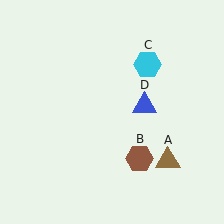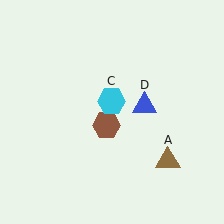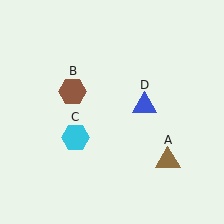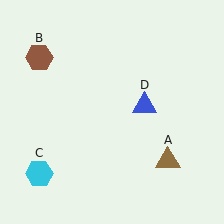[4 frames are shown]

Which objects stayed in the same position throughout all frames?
Brown triangle (object A) and blue triangle (object D) remained stationary.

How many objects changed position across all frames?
2 objects changed position: brown hexagon (object B), cyan hexagon (object C).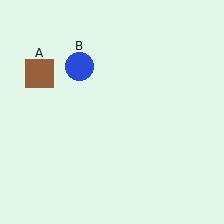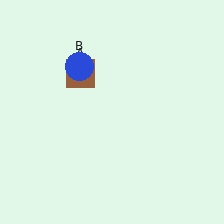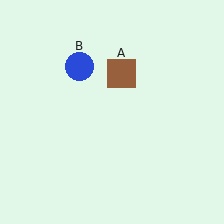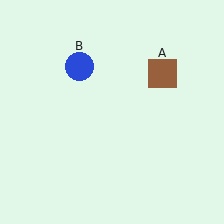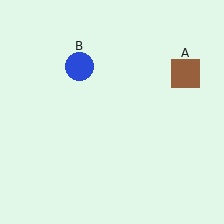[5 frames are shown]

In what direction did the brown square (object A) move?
The brown square (object A) moved right.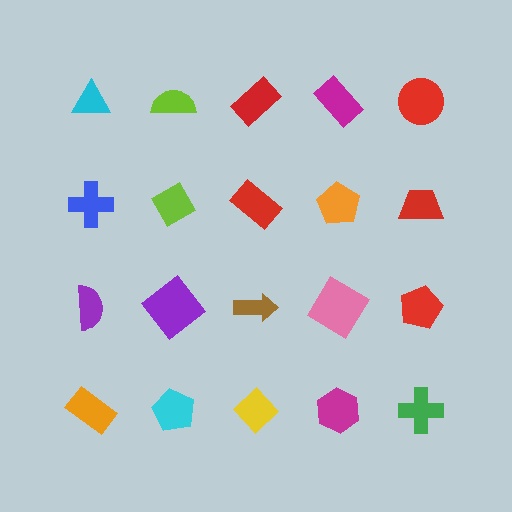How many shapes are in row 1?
5 shapes.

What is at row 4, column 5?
A green cross.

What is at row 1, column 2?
A lime semicircle.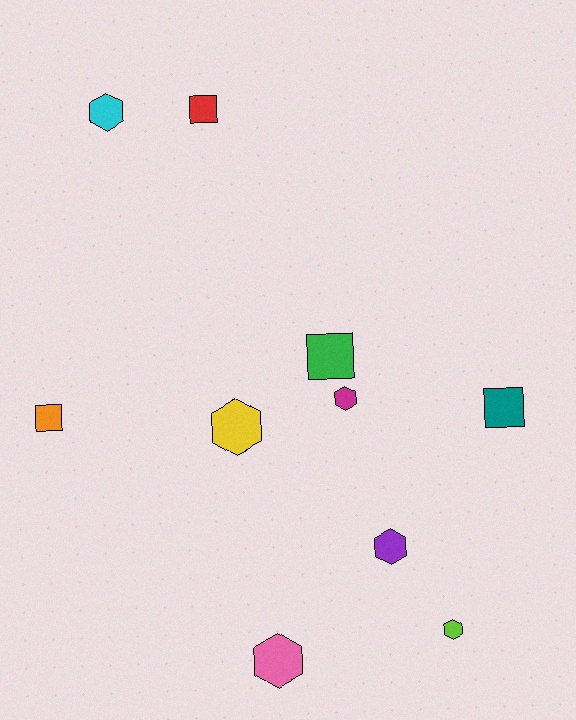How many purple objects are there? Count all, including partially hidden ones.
There is 1 purple object.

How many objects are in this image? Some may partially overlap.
There are 10 objects.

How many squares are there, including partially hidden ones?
There are 4 squares.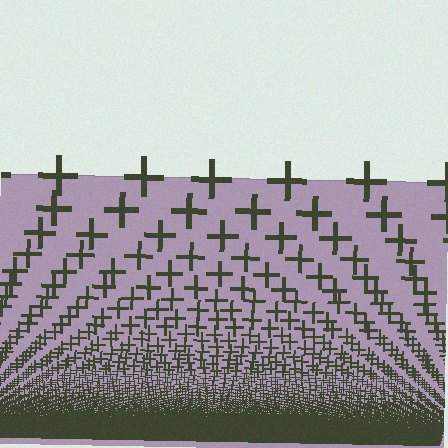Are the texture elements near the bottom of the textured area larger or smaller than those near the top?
Smaller. The gradient is inverted — elements near the bottom are smaller and denser.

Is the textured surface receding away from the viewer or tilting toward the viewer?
The surface appears to tilt toward the viewer. Texture elements get larger and sparser toward the top.